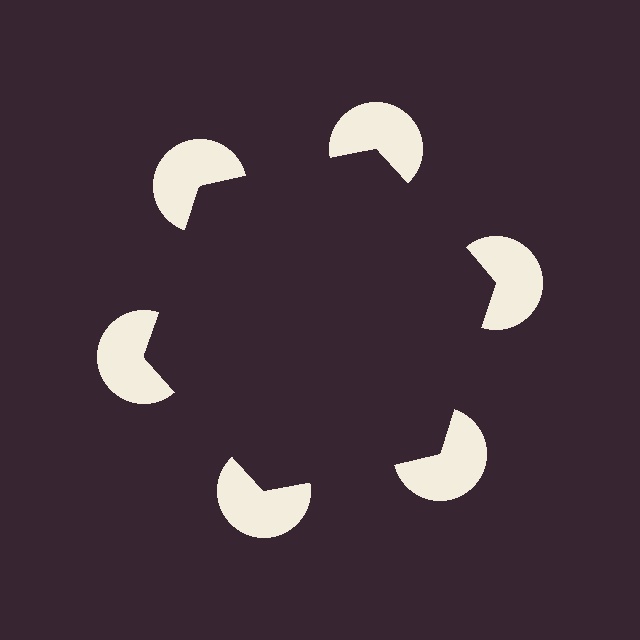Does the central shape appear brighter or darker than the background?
It typically appears slightly darker than the background, even though no actual brightness change is drawn.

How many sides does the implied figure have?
6 sides.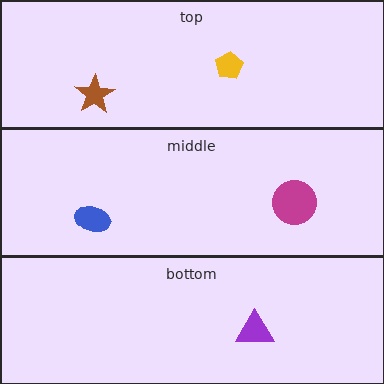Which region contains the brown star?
The top region.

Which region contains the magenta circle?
The middle region.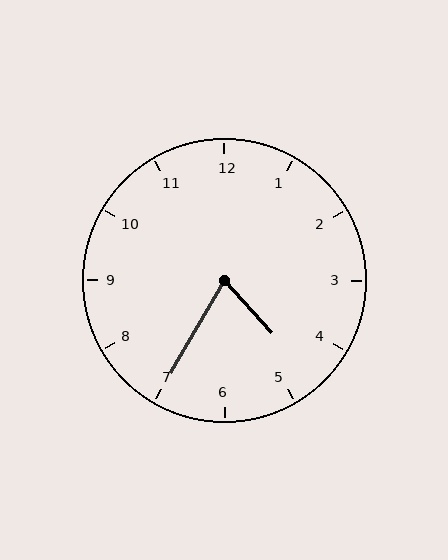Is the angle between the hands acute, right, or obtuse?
It is acute.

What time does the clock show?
4:35.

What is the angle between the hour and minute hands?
Approximately 72 degrees.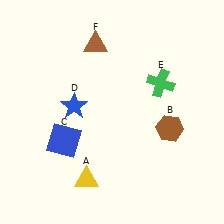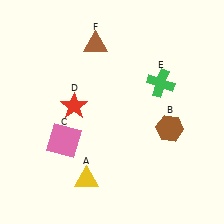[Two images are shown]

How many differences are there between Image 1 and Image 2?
There are 2 differences between the two images.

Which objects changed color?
C changed from blue to pink. D changed from blue to red.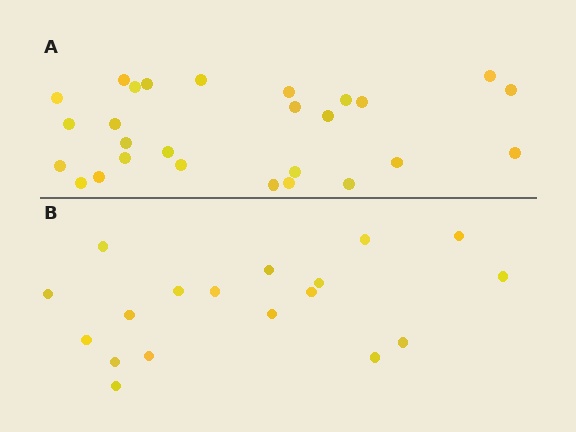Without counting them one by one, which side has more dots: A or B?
Region A (the top region) has more dots.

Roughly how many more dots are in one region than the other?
Region A has roughly 8 or so more dots than region B.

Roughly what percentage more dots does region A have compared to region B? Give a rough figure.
About 50% more.